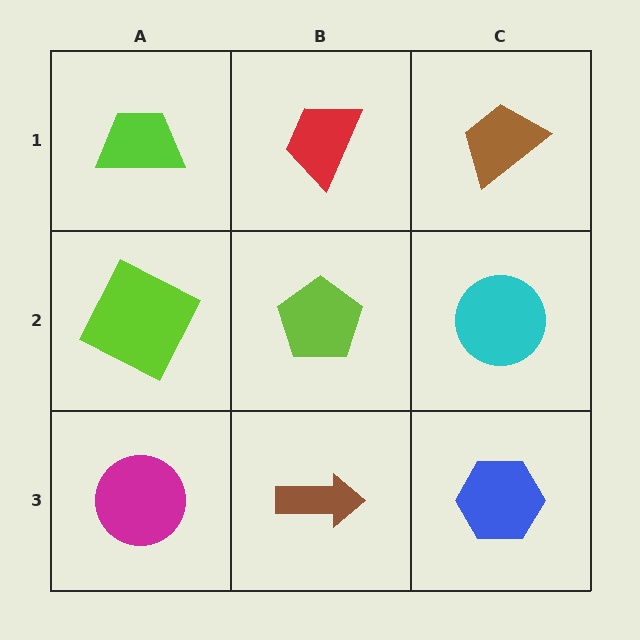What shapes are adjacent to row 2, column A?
A lime trapezoid (row 1, column A), a magenta circle (row 3, column A), a lime pentagon (row 2, column B).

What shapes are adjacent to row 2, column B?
A red trapezoid (row 1, column B), a brown arrow (row 3, column B), a lime square (row 2, column A), a cyan circle (row 2, column C).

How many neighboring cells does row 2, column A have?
3.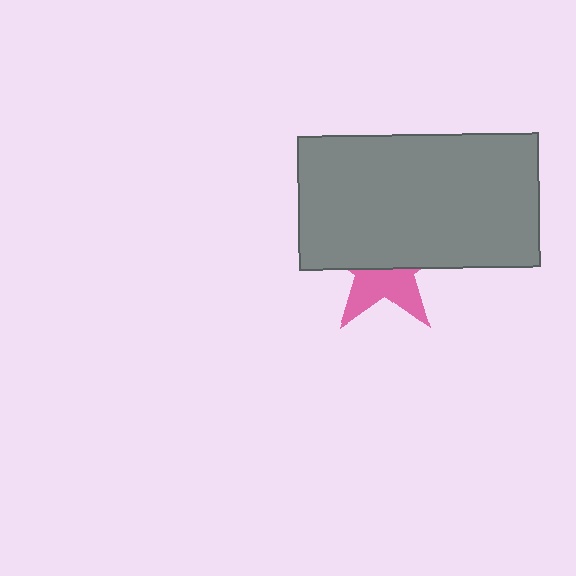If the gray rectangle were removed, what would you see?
You would see the complete pink star.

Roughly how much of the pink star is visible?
A small part of it is visible (roughly 41%).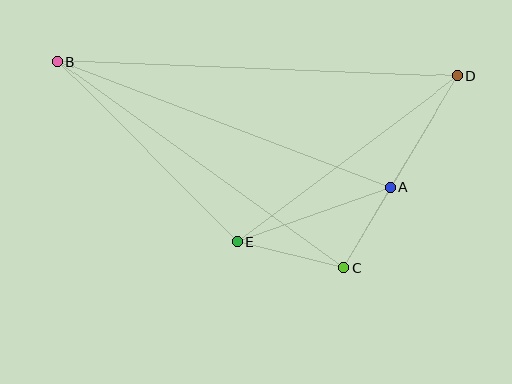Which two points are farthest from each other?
Points B and D are farthest from each other.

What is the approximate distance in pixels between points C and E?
The distance between C and E is approximately 110 pixels.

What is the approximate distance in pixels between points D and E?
The distance between D and E is approximately 275 pixels.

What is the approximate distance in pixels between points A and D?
The distance between A and D is approximately 129 pixels.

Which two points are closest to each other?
Points A and C are closest to each other.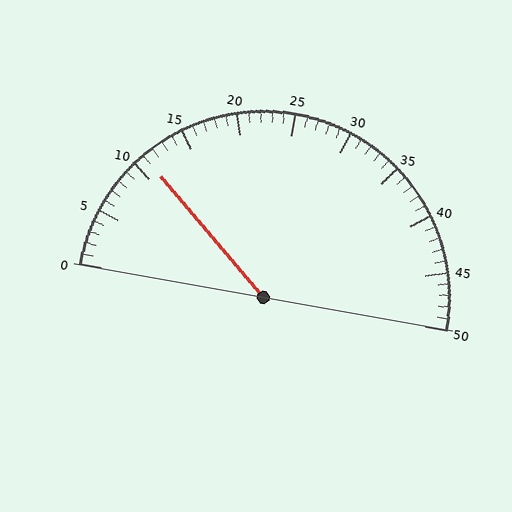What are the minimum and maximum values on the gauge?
The gauge ranges from 0 to 50.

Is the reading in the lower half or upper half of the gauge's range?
The reading is in the lower half of the range (0 to 50).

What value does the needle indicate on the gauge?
The needle indicates approximately 11.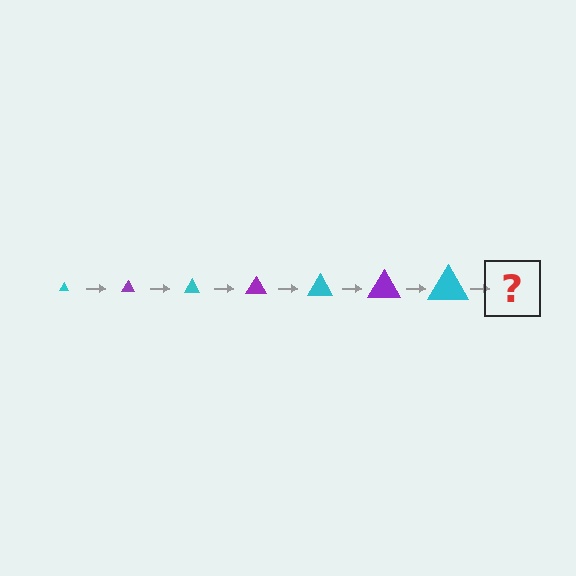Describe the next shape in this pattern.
It should be a purple triangle, larger than the previous one.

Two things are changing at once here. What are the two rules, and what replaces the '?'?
The two rules are that the triangle grows larger each step and the color cycles through cyan and purple. The '?' should be a purple triangle, larger than the previous one.